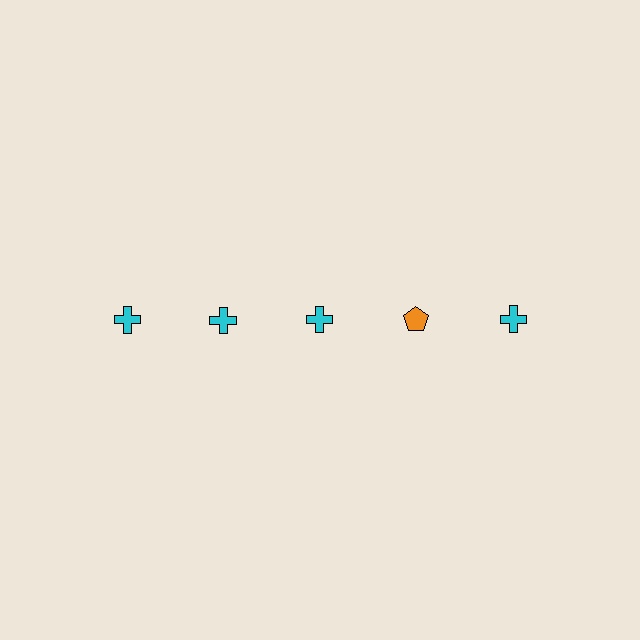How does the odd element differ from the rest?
It differs in both color (orange instead of cyan) and shape (pentagon instead of cross).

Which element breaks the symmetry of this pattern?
The orange pentagon in the top row, second from right column breaks the symmetry. All other shapes are cyan crosses.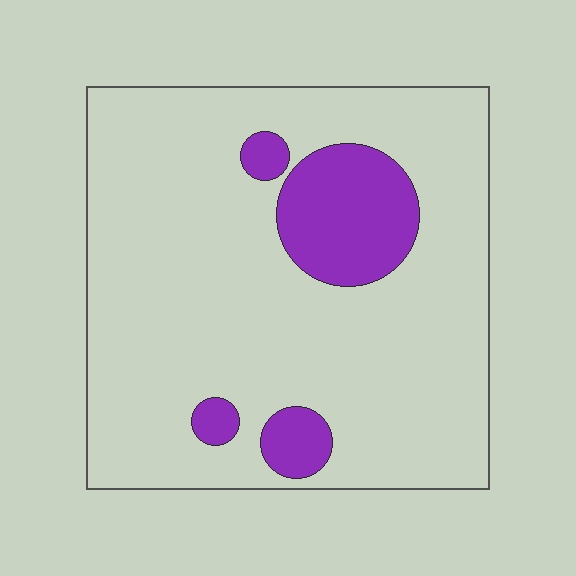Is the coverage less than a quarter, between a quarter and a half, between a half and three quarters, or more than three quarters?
Less than a quarter.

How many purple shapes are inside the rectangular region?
4.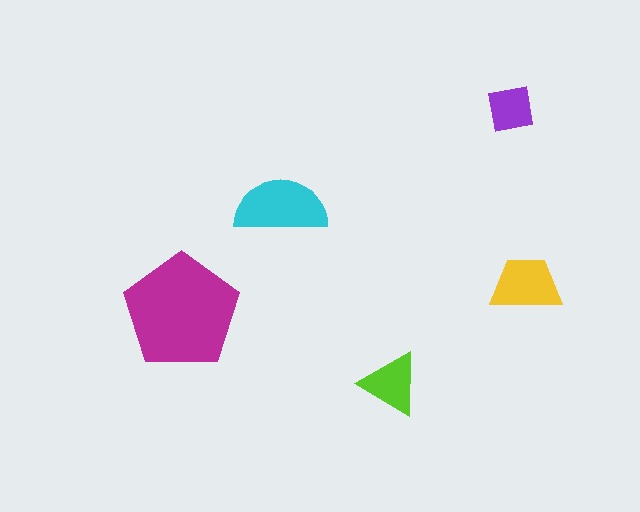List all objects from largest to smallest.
The magenta pentagon, the cyan semicircle, the yellow trapezoid, the lime triangle, the purple square.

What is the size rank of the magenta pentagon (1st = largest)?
1st.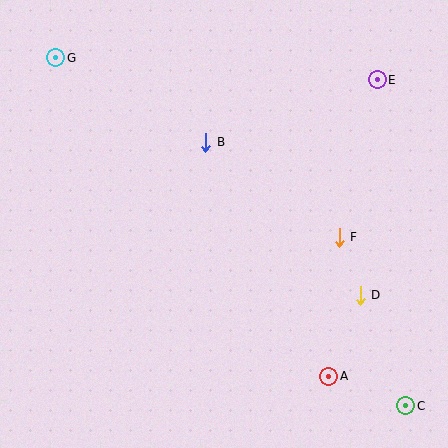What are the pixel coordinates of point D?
Point D is at (360, 295).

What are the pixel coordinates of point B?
Point B is at (205, 142).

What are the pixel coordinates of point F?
Point F is at (339, 237).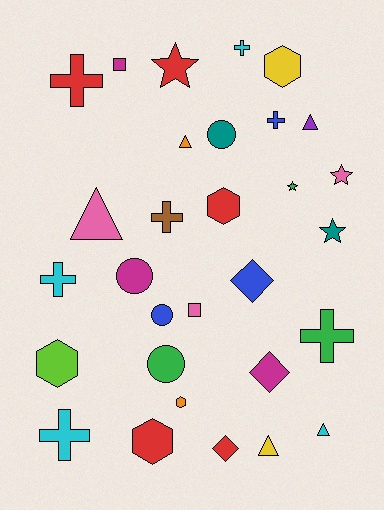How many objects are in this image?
There are 30 objects.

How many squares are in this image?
There are 2 squares.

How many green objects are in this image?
There are 3 green objects.